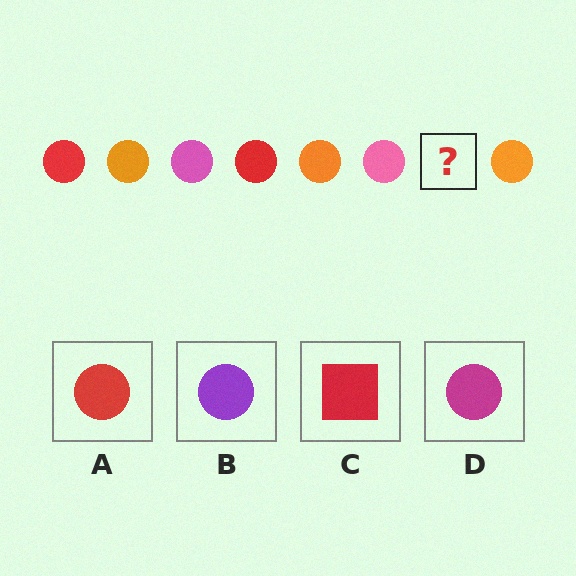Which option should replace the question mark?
Option A.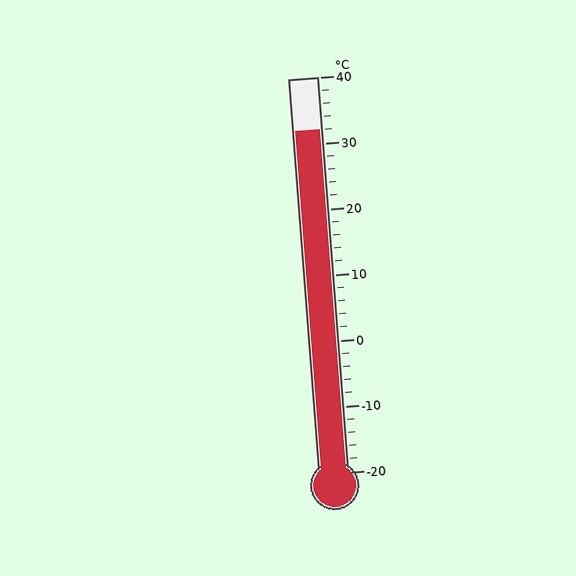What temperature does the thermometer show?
The thermometer shows approximately 32°C.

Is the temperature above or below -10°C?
The temperature is above -10°C.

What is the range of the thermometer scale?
The thermometer scale ranges from -20°C to 40°C.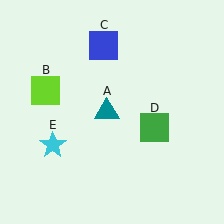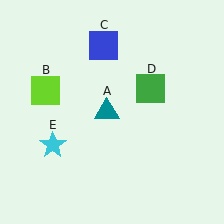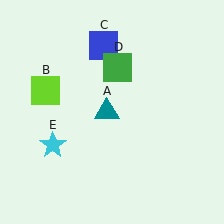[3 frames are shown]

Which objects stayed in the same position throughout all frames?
Teal triangle (object A) and lime square (object B) and blue square (object C) and cyan star (object E) remained stationary.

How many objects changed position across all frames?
1 object changed position: green square (object D).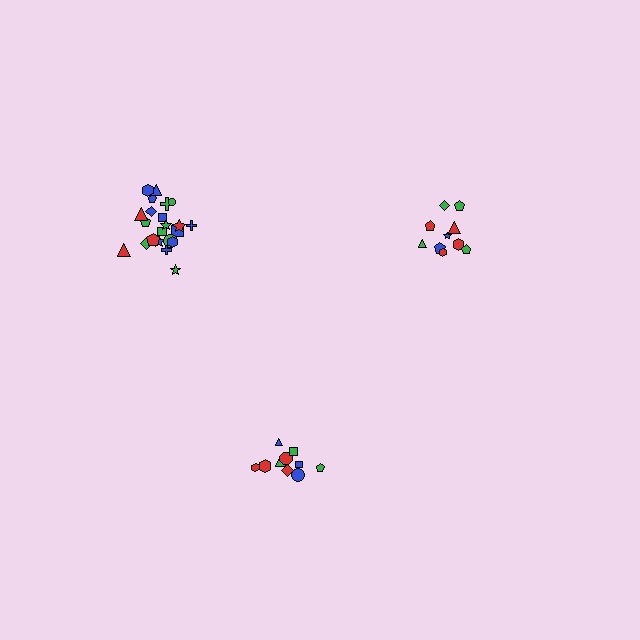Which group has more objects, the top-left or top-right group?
The top-left group.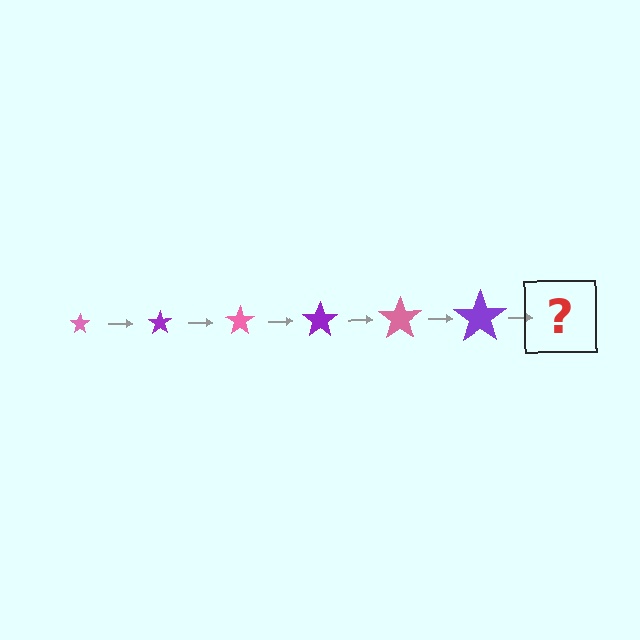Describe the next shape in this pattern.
It should be a pink star, larger than the previous one.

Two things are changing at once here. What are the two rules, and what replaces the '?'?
The two rules are that the star grows larger each step and the color cycles through pink and purple. The '?' should be a pink star, larger than the previous one.